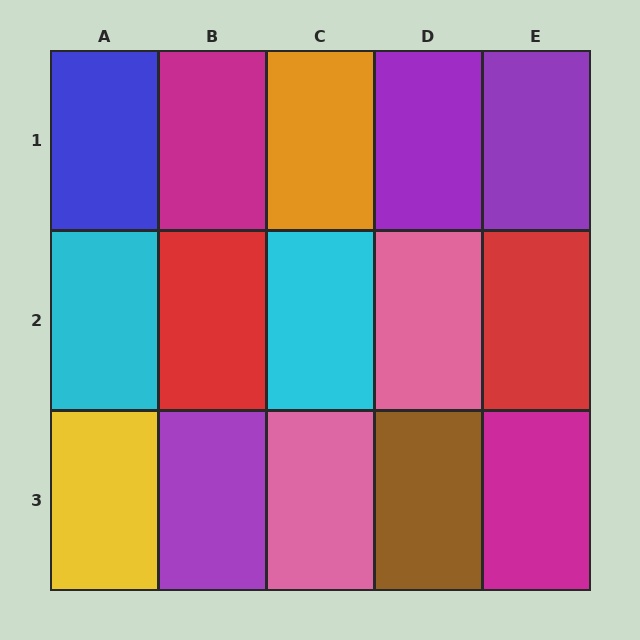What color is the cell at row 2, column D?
Pink.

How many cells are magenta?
2 cells are magenta.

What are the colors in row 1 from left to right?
Blue, magenta, orange, purple, purple.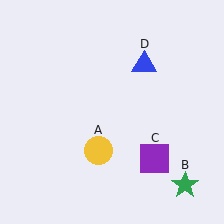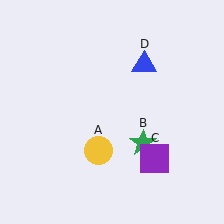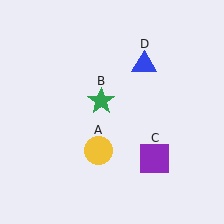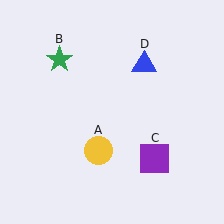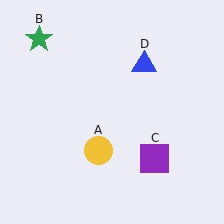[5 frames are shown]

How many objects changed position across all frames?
1 object changed position: green star (object B).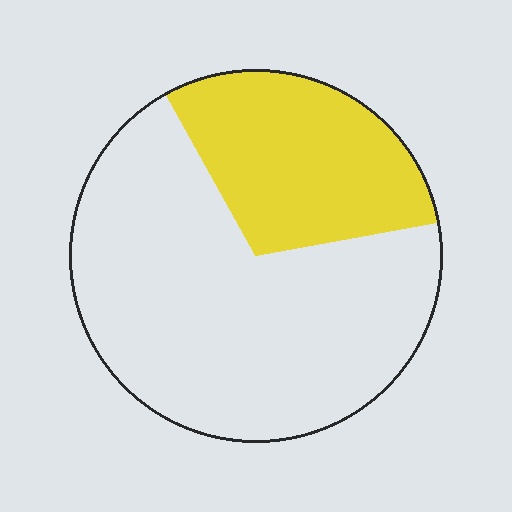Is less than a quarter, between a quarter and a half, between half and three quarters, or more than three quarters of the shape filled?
Between a quarter and a half.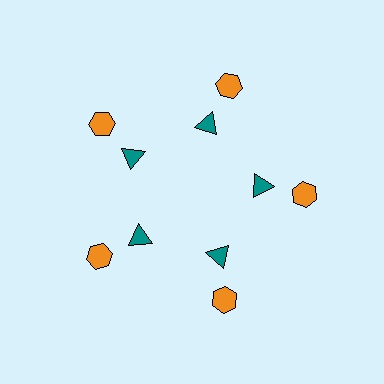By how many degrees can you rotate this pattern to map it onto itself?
The pattern maps onto itself every 72 degrees of rotation.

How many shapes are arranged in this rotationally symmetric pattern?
There are 10 shapes, arranged in 5 groups of 2.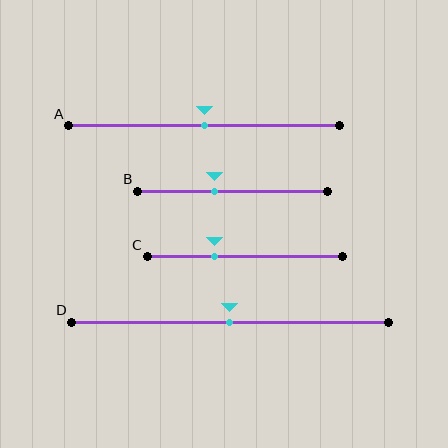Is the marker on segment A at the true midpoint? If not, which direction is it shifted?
Yes, the marker on segment A is at the true midpoint.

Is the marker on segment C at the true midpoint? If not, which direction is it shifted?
No, the marker on segment C is shifted to the left by about 16% of the segment length.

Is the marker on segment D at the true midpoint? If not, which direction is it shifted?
Yes, the marker on segment D is at the true midpoint.